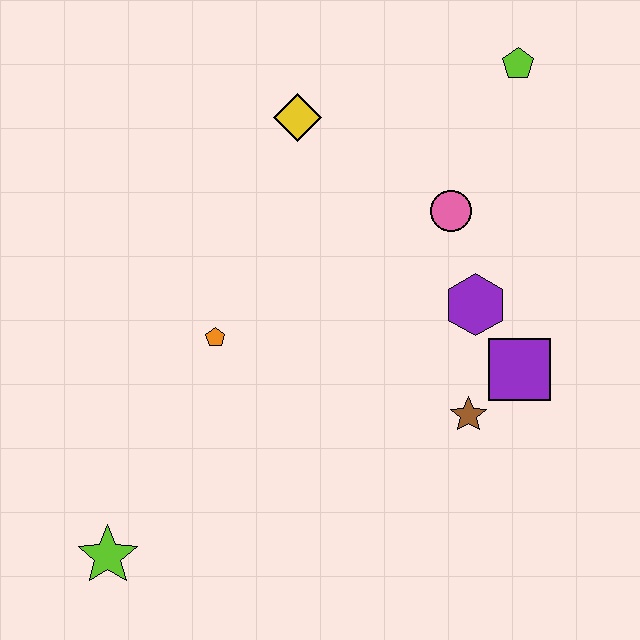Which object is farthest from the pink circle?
The lime star is farthest from the pink circle.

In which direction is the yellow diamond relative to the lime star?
The yellow diamond is above the lime star.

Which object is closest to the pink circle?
The purple hexagon is closest to the pink circle.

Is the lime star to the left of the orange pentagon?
Yes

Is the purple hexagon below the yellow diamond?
Yes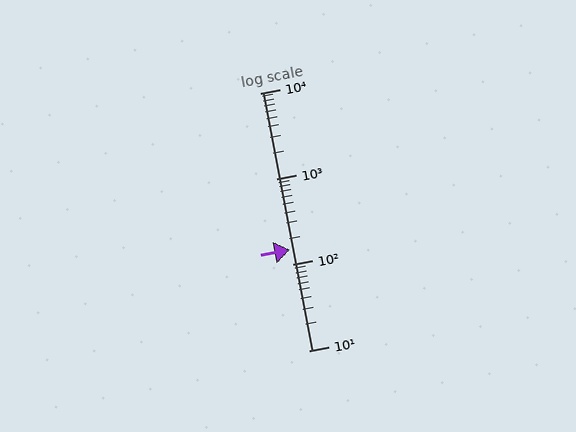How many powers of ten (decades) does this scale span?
The scale spans 3 decades, from 10 to 10000.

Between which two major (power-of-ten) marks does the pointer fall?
The pointer is between 100 and 1000.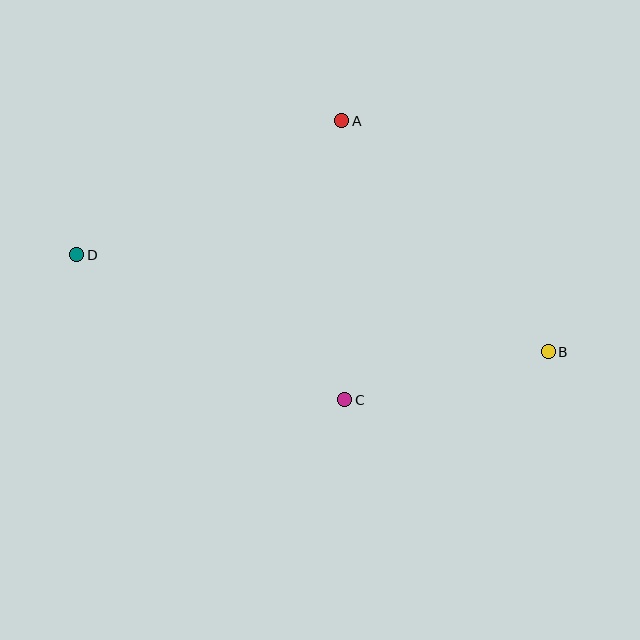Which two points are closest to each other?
Points B and C are closest to each other.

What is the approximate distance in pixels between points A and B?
The distance between A and B is approximately 310 pixels.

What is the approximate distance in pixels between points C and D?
The distance between C and D is approximately 305 pixels.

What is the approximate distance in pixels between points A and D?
The distance between A and D is approximately 297 pixels.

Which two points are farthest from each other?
Points B and D are farthest from each other.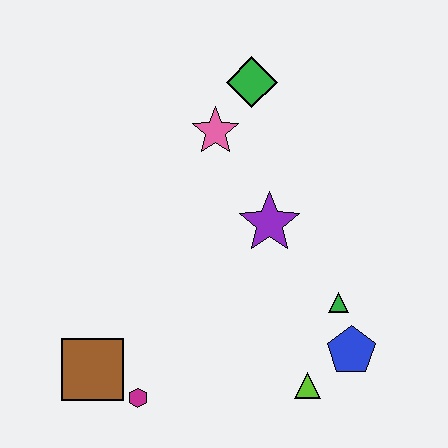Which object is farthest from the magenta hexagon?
The green diamond is farthest from the magenta hexagon.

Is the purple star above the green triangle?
Yes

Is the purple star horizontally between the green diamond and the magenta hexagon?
No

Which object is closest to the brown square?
The magenta hexagon is closest to the brown square.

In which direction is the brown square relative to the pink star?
The brown square is below the pink star.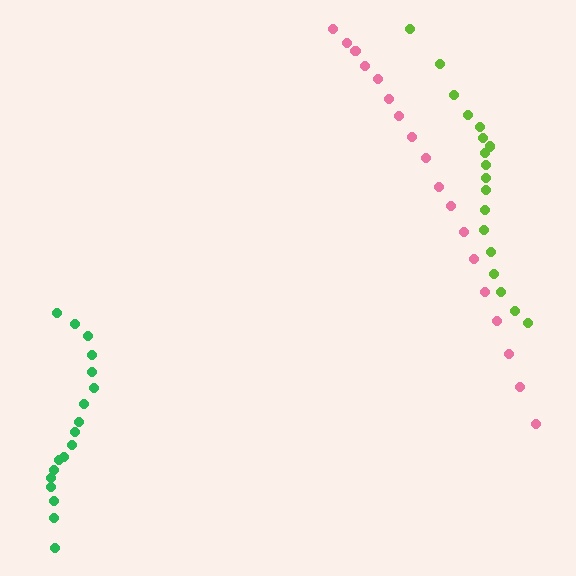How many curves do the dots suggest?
There are 3 distinct paths.